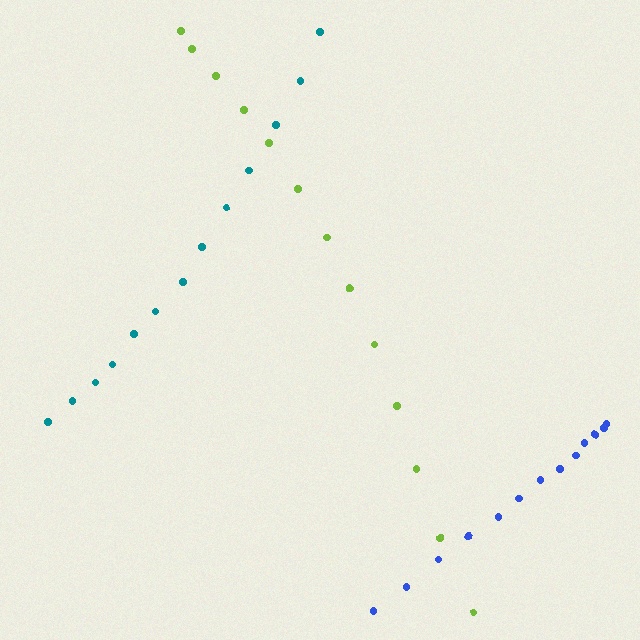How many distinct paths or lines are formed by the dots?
There are 3 distinct paths.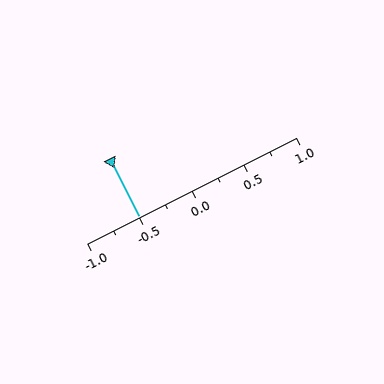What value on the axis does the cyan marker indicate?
The marker indicates approximately -0.5.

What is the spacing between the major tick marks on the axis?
The major ticks are spaced 0.5 apart.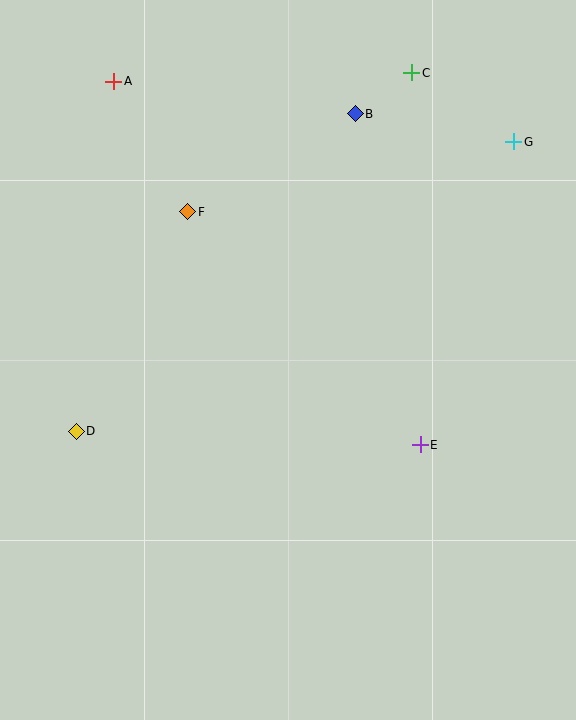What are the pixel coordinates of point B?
Point B is at (355, 114).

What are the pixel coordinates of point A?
Point A is at (114, 81).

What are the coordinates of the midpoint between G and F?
The midpoint between G and F is at (351, 177).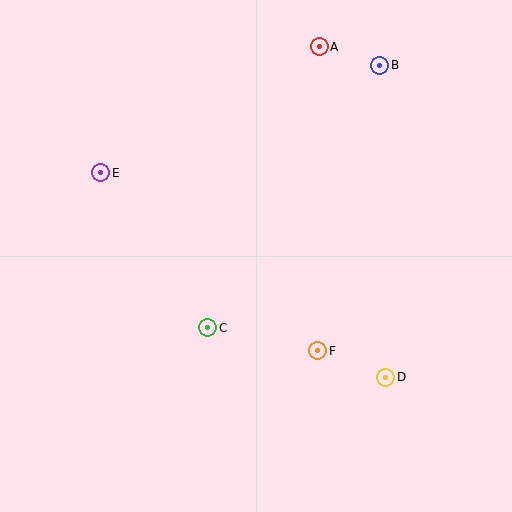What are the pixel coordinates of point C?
Point C is at (208, 328).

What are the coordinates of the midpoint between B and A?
The midpoint between B and A is at (350, 56).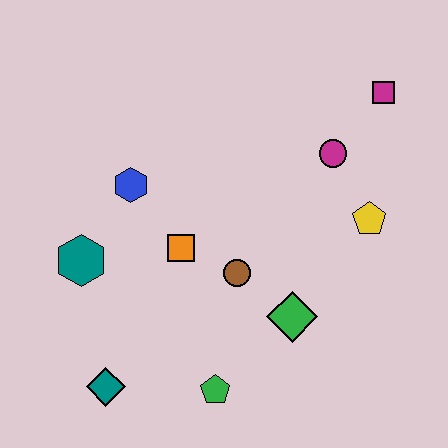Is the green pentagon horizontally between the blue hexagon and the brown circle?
Yes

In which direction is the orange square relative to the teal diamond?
The orange square is above the teal diamond.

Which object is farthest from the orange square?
The magenta square is farthest from the orange square.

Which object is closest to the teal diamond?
The green pentagon is closest to the teal diamond.